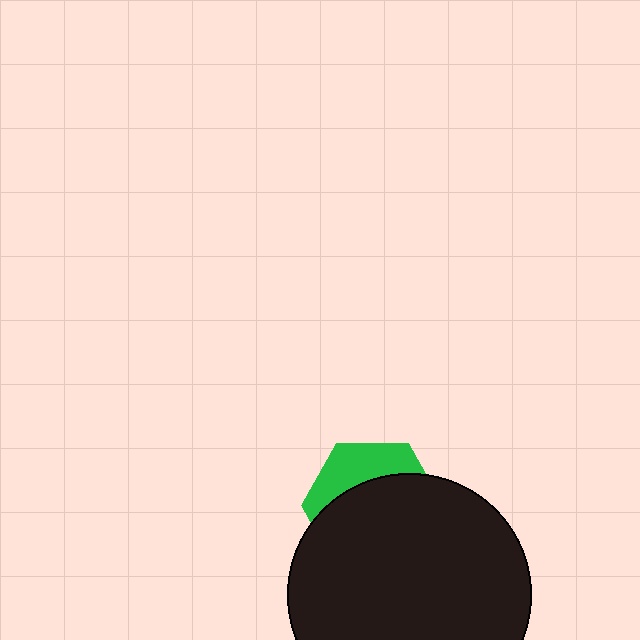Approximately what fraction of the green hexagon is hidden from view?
Roughly 68% of the green hexagon is hidden behind the black circle.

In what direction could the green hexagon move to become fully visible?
The green hexagon could move up. That would shift it out from behind the black circle entirely.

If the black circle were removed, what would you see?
You would see the complete green hexagon.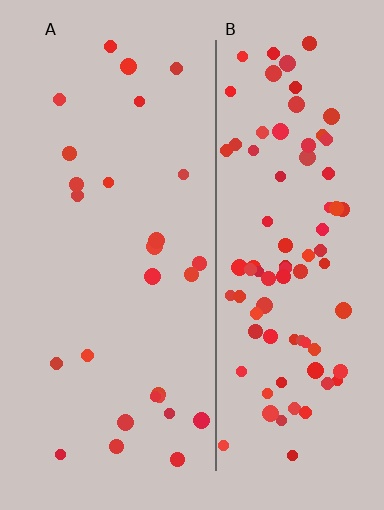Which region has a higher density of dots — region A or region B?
B (the right).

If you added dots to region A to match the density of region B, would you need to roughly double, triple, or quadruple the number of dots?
Approximately triple.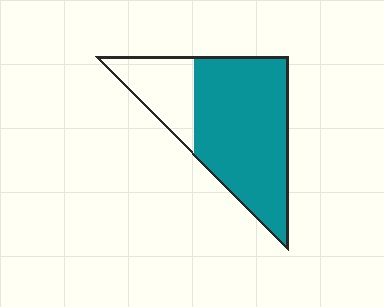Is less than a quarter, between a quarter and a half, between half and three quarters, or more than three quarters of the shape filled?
Between half and three quarters.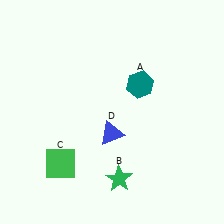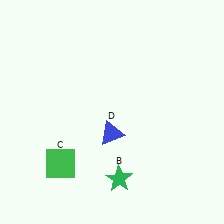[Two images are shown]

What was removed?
The teal hexagon (A) was removed in Image 2.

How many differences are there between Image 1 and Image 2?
There is 1 difference between the two images.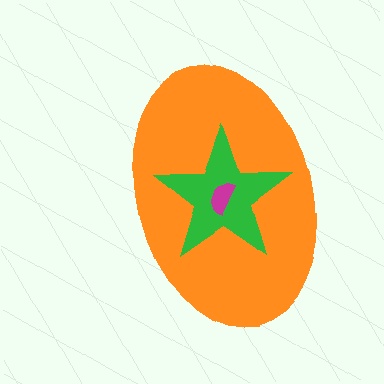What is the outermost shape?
The orange ellipse.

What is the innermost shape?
The magenta semicircle.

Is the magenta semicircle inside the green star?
Yes.